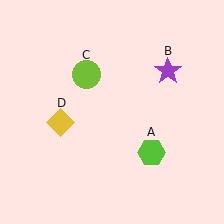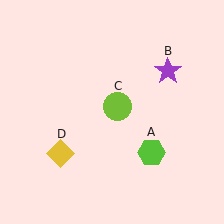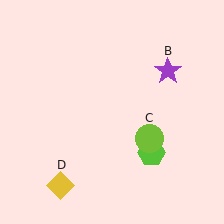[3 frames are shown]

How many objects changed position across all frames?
2 objects changed position: lime circle (object C), yellow diamond (object D).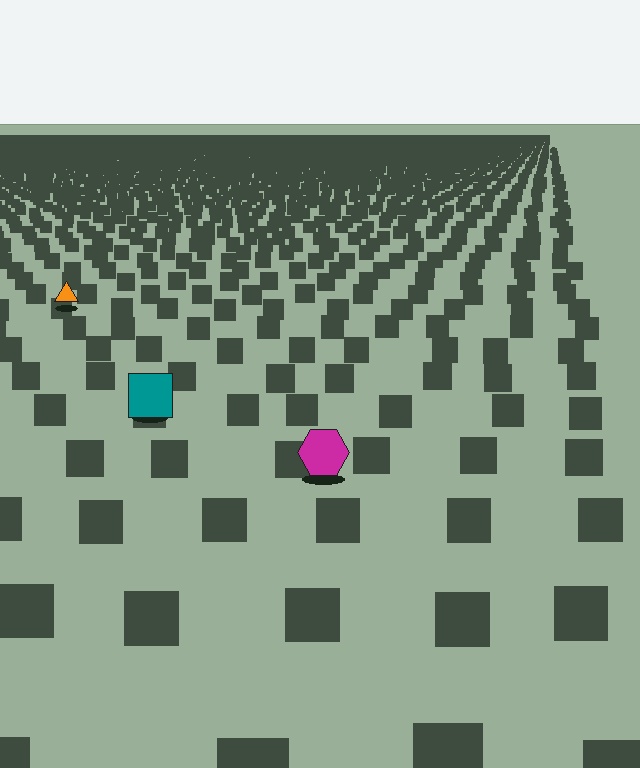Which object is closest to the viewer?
The magenta hexagon is closest. The texture marks near it are larger and more spread out.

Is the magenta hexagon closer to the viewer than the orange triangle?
Yes. The magenta hexagon is closer — you can tell from the texture gradient: the ground texture is coarser near it.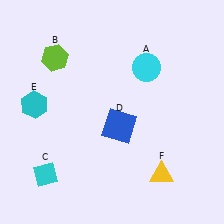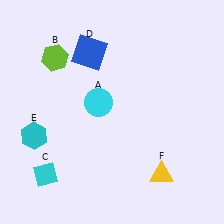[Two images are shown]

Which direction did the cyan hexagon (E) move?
The cyan hexagon (E) moved down.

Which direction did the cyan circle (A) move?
The cyan circle (A) moved left.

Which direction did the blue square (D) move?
The blue square (D) moved up.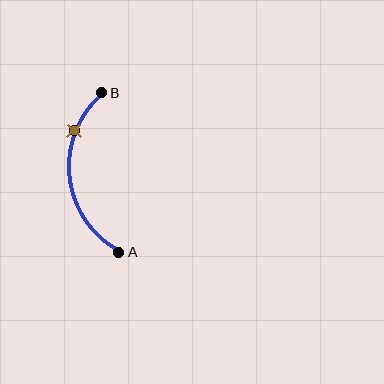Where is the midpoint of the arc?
The arc midpoint is the point on the curve farthest from the straight line joining A and B. It sits to the left of that line.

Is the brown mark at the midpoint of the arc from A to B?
No. The brown mark lies on the arc but is closer to endpoint B. The arc midpoint would be at the point on the curve equidistant along the arc from both A and B.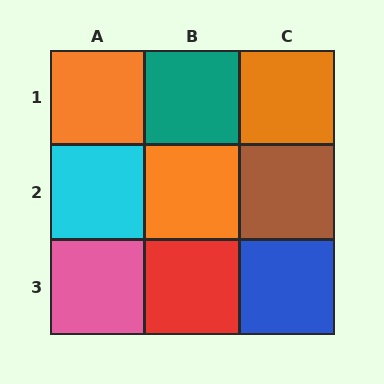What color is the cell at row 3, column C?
Blue.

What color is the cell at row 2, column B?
Orange.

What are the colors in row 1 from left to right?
Orange, teal, orange.